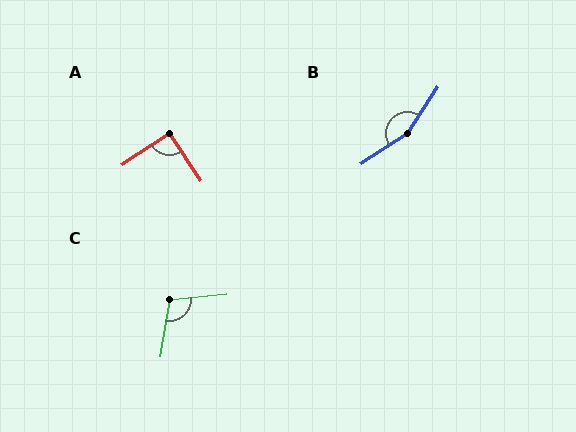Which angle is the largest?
B, at approximately 156 degrees.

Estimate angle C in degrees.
Approximately 105 degrees.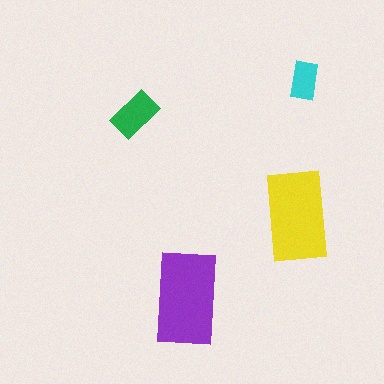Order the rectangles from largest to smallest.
the purple one, the yellow one, the green one, the cyan one.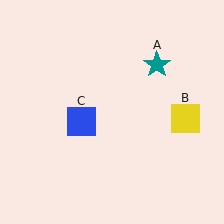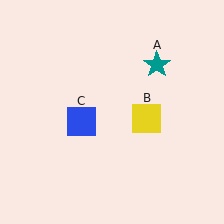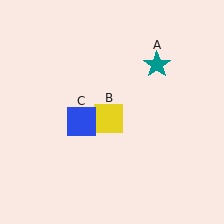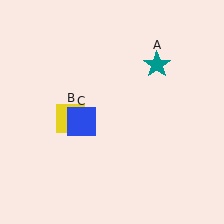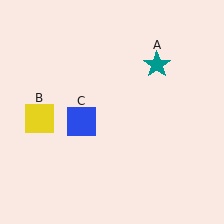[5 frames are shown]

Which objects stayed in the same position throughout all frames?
Teal star (object A) and blue square (object C) remained stationary.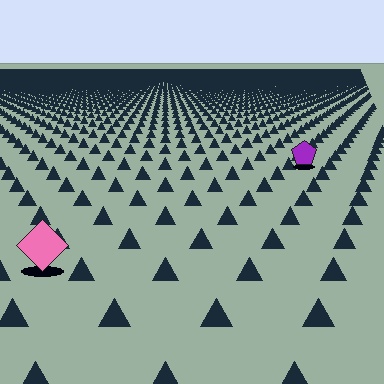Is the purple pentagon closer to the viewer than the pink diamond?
No. The pink diamond is closer — you can tell from the texture gradient: the ground texture is coarser near it.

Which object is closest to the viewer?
The pink diamond is closest. The texture marks near it are larger and more spread out.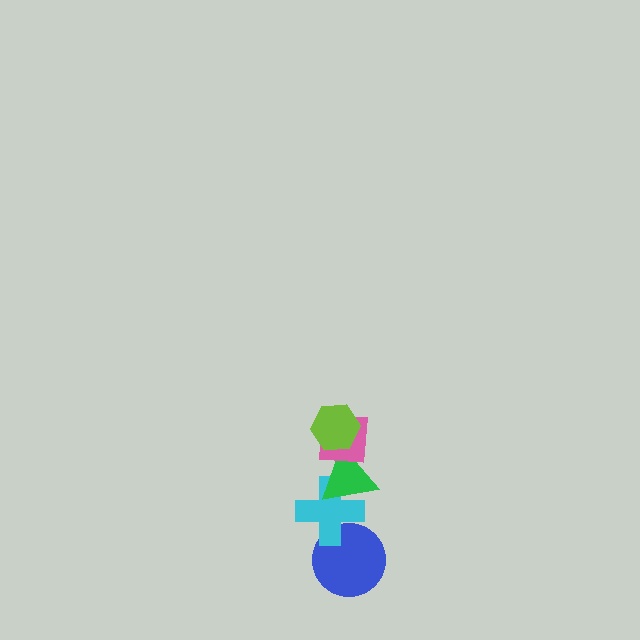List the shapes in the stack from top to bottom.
From top to bottom: the lime hexagon, the pink square, the green triangle, the cyan cross, the blue circle.